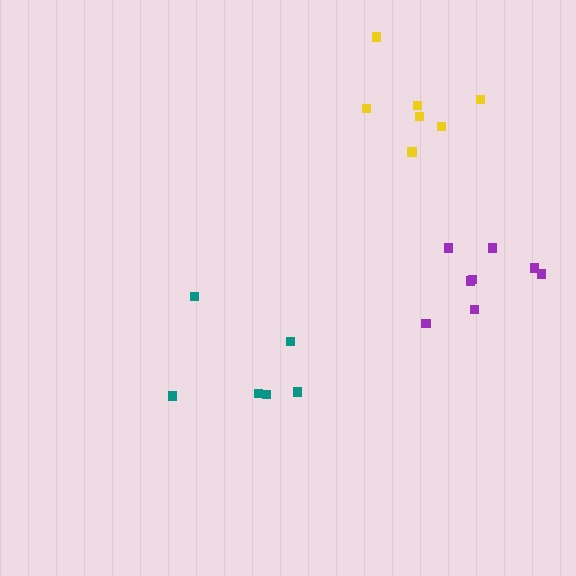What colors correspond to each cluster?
The clusters are colored: purple, teal, yellow.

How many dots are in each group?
Group 1: 8 dots, Group 2: 6 dots, Group 3: 7 dots (21 total).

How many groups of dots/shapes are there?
There are 3 groups.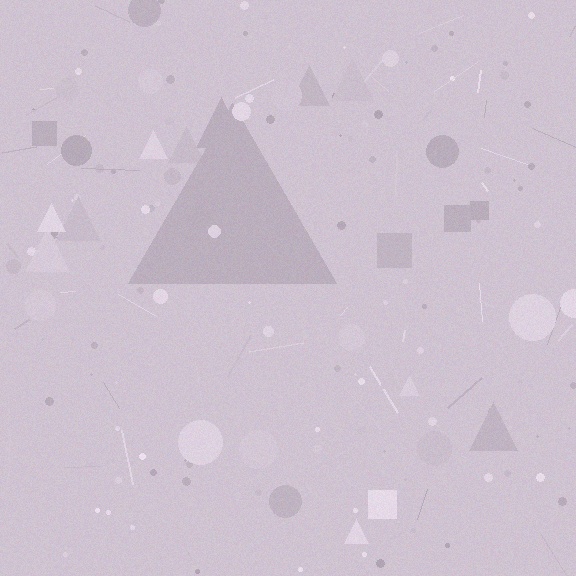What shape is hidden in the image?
A triangle is hidden in the image.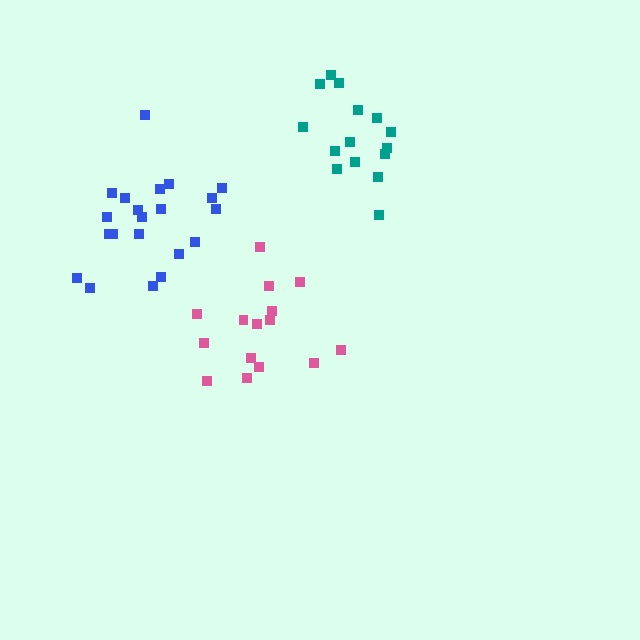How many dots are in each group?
Group 1: 15 dots, Group 2: 15 dots, Group 3: 21 dots (51 total).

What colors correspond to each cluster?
The clusters are colored: pink, teal, blue.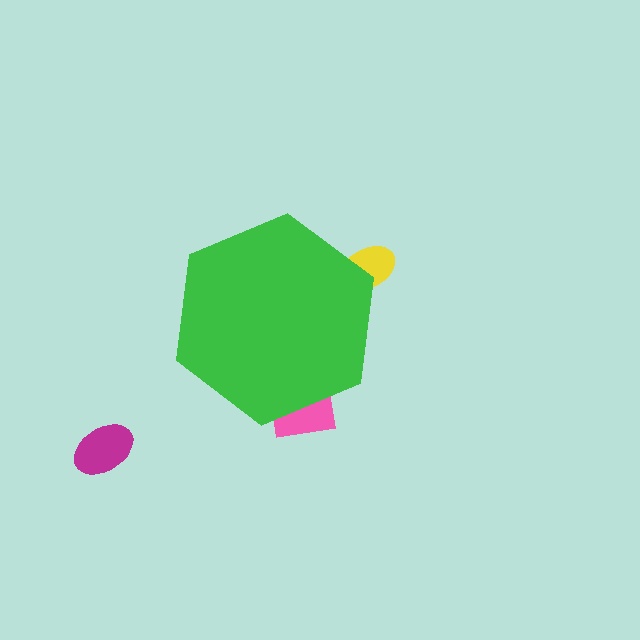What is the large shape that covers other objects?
A green hexagon.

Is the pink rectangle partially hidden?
Yes, the pink rectangle is partially hidden behind the green hexagon.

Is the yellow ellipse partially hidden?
Yes, the yellow ellipse is partially hidden behind the green hexagon.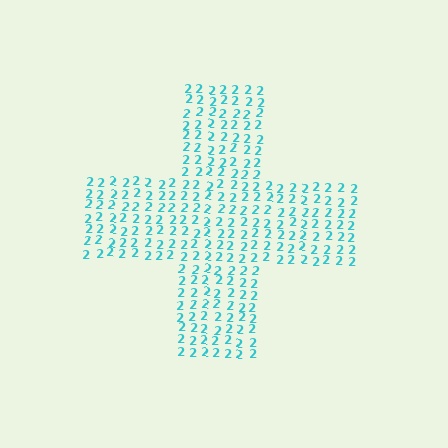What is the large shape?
The large shape is a cross.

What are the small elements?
The small elements are digit 2's.